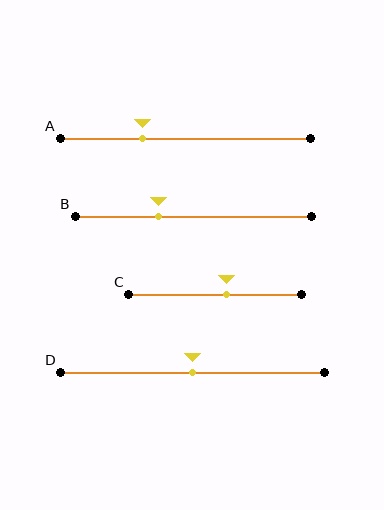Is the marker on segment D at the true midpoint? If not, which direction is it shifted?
Yes, the marker on segment D is at the true midpoint.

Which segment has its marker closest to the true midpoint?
Segment D has its marker closest to the true midpoint.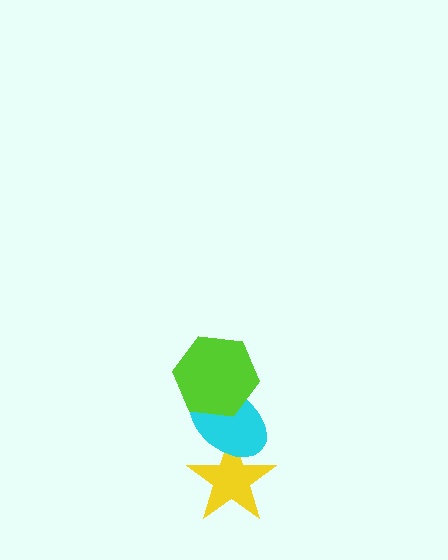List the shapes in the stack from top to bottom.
From top to bottom: the lime hexagon, the cyan ellipse, the yellow star.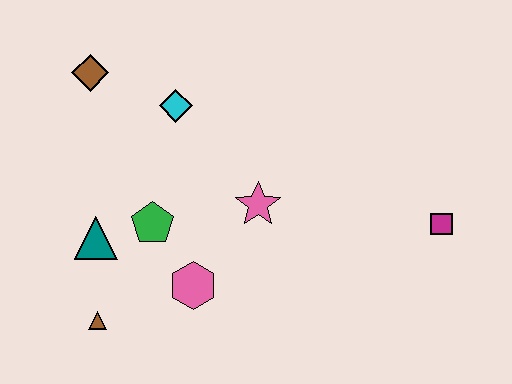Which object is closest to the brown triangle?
The teal triangle is closest to the brown triangle.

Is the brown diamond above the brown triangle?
Yes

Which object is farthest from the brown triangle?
The magenta square is farthest from the brown triangle.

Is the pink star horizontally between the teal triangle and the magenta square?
Yes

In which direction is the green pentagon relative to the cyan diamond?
The green pentagon is below the cyan diamond.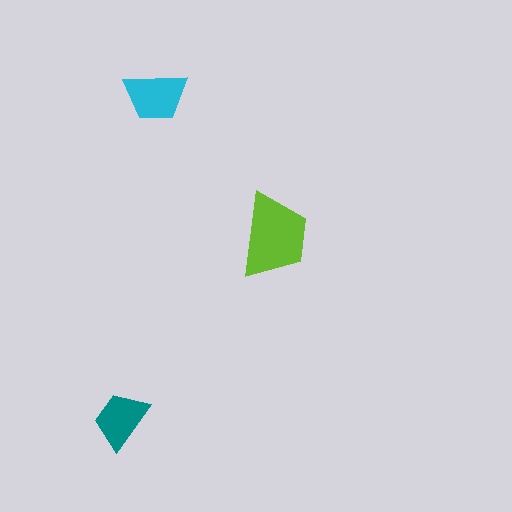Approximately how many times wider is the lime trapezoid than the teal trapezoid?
About 1.5 times wider.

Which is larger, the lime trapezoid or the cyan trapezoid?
The lime one.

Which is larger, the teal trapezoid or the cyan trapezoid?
The cyan one.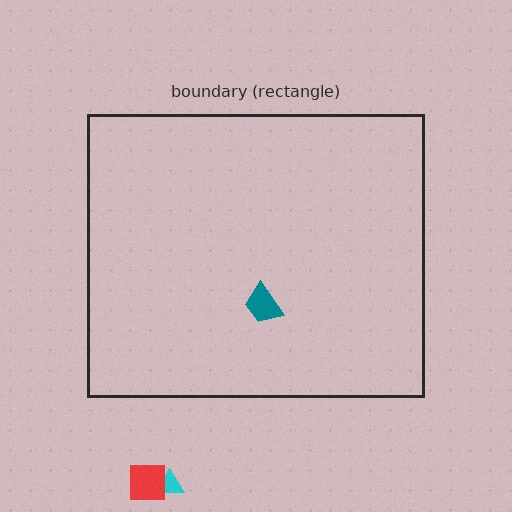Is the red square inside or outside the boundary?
Outside.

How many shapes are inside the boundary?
1 inside, 2 outside.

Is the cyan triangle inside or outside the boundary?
Outside.